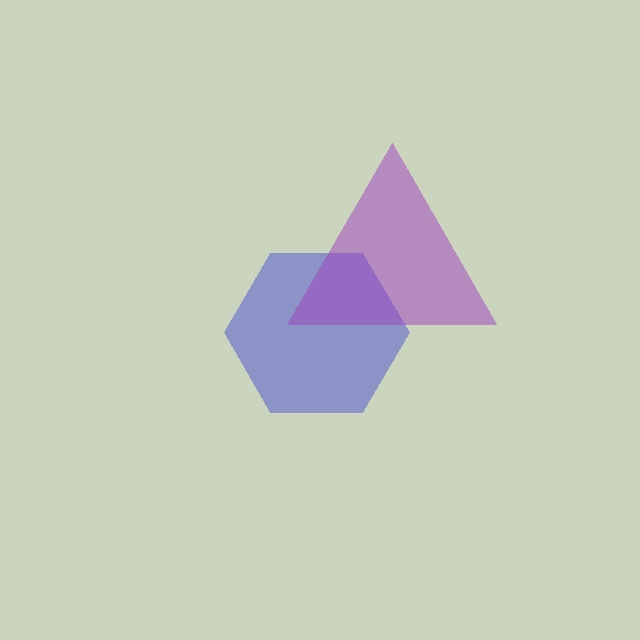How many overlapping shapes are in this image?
There are 2 overlapping shapes in the image.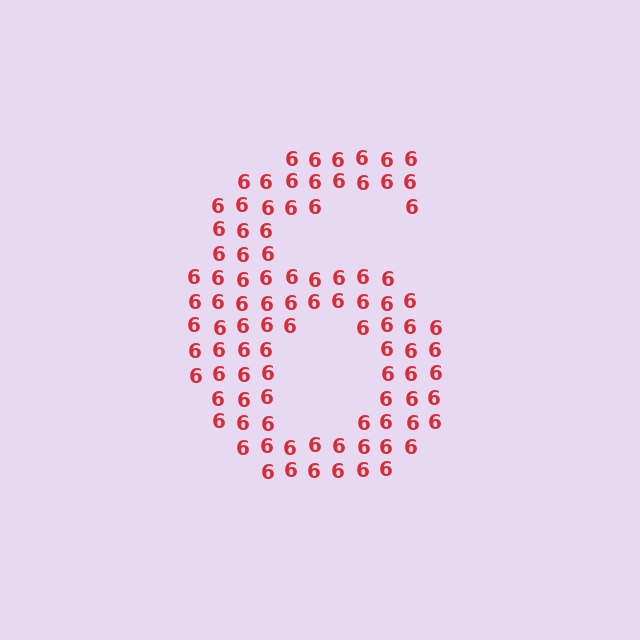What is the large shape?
The large shape is the digit 6.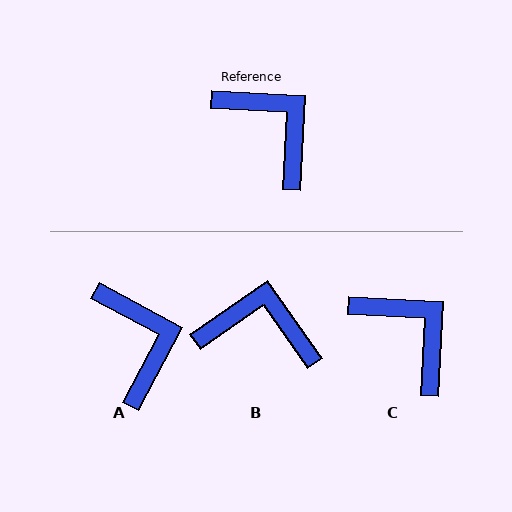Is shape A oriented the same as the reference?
No, it is off by about 25 degrees.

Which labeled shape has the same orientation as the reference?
C.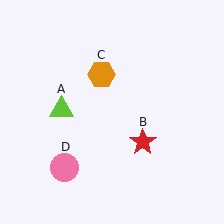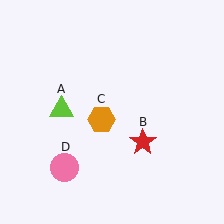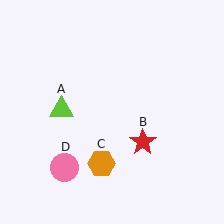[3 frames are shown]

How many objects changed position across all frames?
1 object changed position: orange hexagon (object C).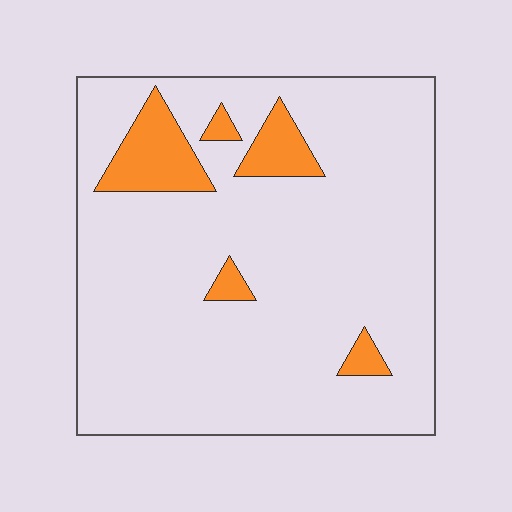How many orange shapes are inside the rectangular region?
5.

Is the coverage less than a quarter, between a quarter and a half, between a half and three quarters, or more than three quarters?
Less than a quarter.